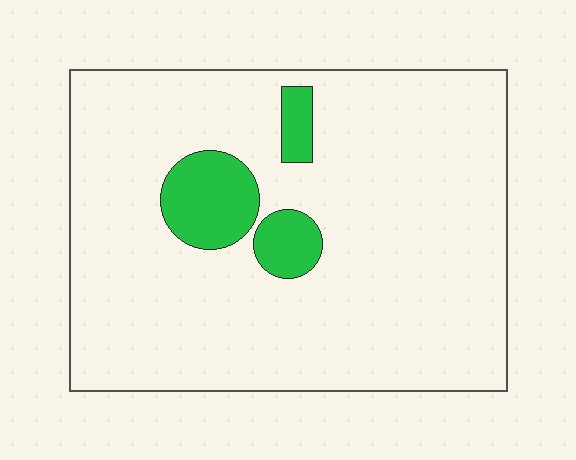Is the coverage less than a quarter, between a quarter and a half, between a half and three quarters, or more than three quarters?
Less than a quarter.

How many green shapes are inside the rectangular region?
3.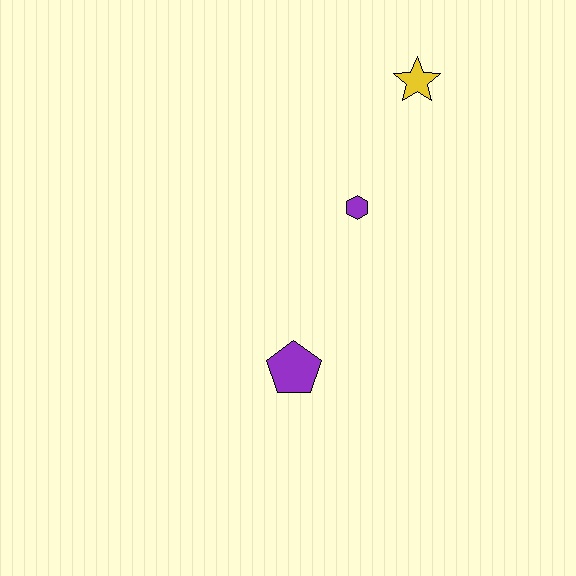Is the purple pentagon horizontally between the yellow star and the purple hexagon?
No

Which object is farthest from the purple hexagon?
The purple pentagon is farthest from the purple hexagon.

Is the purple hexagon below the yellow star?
Yes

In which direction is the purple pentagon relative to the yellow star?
The purple pentagon is below the yellow star.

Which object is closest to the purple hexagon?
The yellow star is closest to the purple hexagon.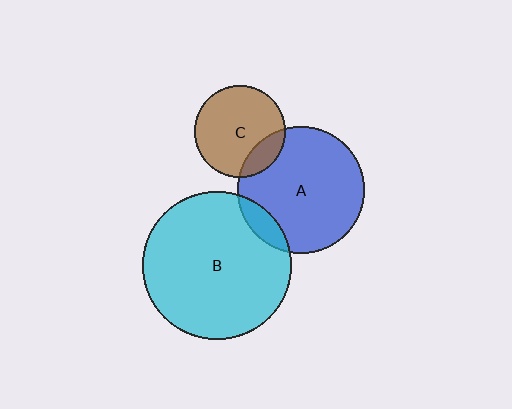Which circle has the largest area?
Circle B (cyan).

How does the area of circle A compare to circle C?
Approximately 1.9 times.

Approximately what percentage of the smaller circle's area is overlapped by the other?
Approximately 10%.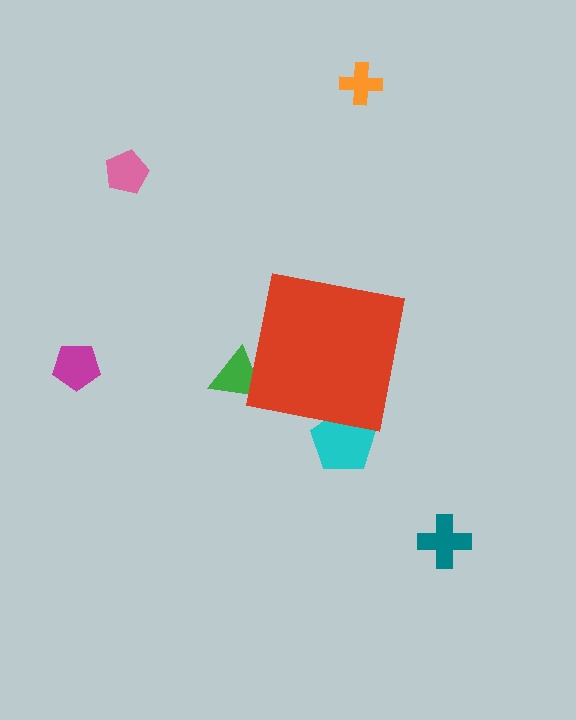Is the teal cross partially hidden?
No, the teal cross is fully visible.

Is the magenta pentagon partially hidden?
No, the magenta pentagon is fully visible.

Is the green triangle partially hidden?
Yes, the green triangle is partially hidden behind the red square.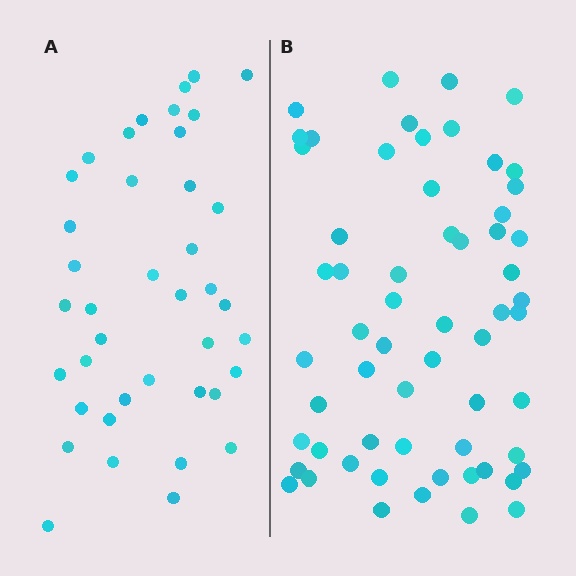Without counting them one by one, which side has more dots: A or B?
Region B (the right region) has more dots.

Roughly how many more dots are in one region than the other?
Region B has approximately 20 more dots than region A.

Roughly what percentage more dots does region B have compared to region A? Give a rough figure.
About 50% more.